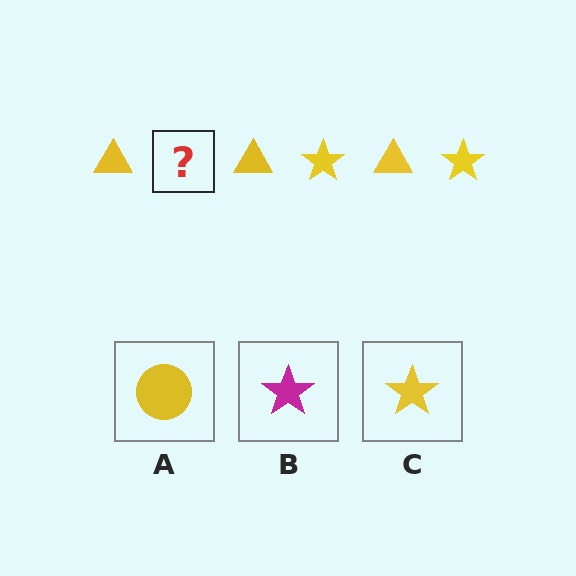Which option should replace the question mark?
Option C.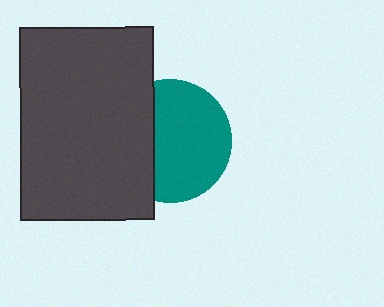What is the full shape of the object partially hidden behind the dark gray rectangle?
The partially hidden object is a teal circle.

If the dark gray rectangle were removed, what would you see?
You would see the complete teal circle.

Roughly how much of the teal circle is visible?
Most of it is visible (roughly 65%).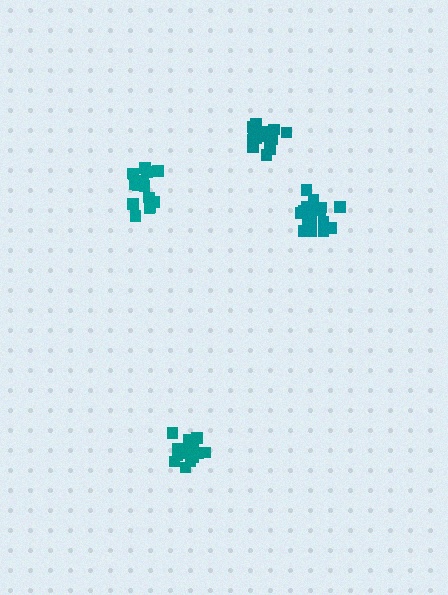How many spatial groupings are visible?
There are 4 spatial groupings.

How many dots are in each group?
Group 1: 19 dots, Group 2: 16 dots, Group 3: 19 dots, Group 4: 16 dots (70 total).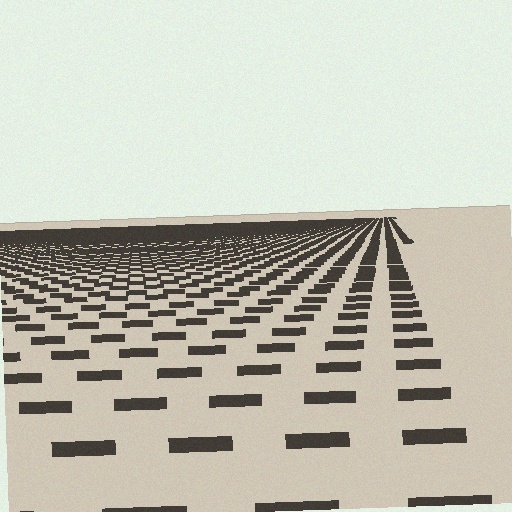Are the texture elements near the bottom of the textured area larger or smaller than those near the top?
Larger. Near the bottom, elements are closer to the viewer and appear at a bigger on-screen size.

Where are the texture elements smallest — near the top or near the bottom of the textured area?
Near the top.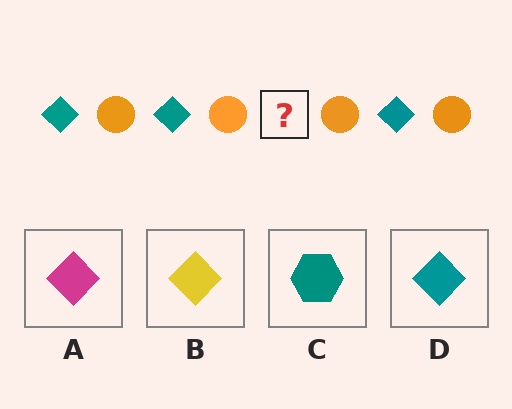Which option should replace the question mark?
Option D.